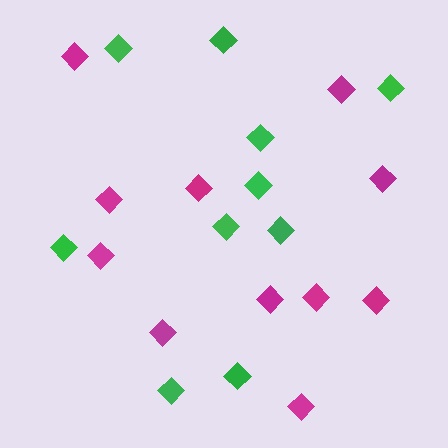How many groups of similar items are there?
There are 2 groups: one group of magenta diamonds (11) and one group of green diamonds (10).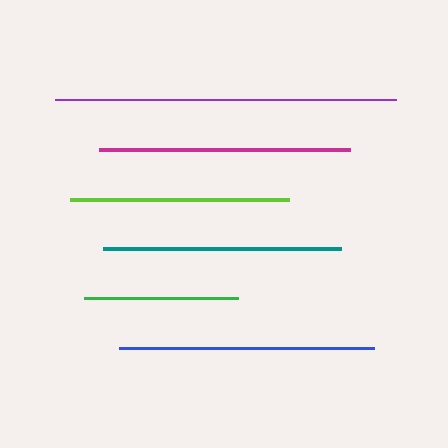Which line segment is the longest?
The purple line is the longest at approximately 341 pixels.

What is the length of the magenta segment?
The magenta segment is approximately 251 pixels long.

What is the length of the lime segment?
The lime segment is approximately 219 pixels long.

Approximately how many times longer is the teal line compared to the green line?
The teal line is approximately 1.5 times the length of the green line.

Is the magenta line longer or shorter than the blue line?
The blue line is longer than the magenta line.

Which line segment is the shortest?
The green line is the shortest at approximately 154 pixels.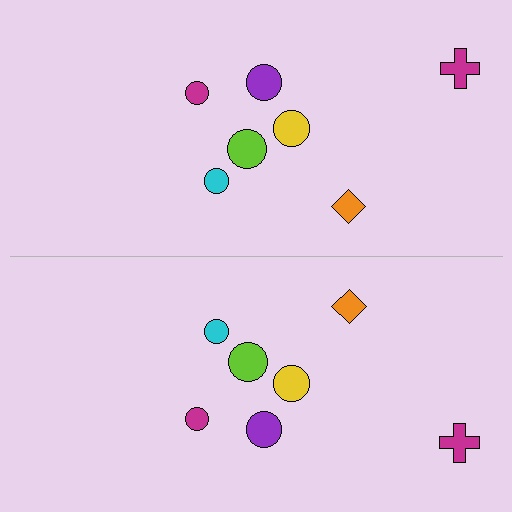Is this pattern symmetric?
Yes, this pattern has bilateral (reflection) symmetry.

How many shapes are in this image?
There are 14 shapes in this image.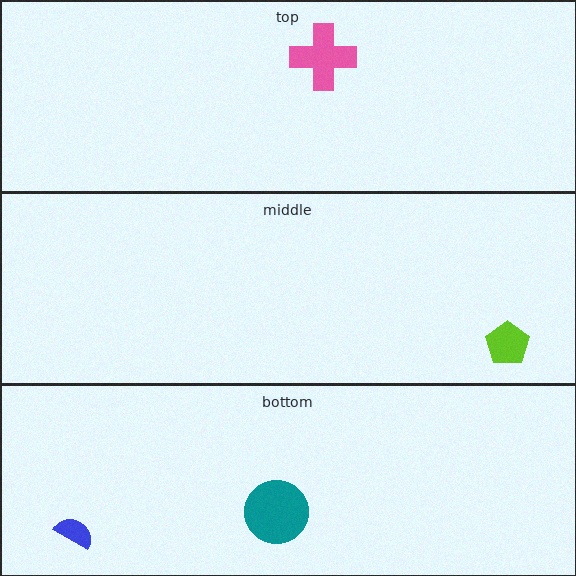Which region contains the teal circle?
The bottom region.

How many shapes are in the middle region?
1.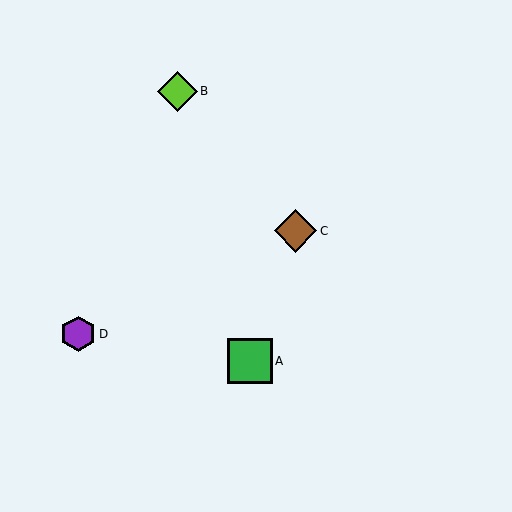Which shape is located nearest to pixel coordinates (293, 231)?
The brown diamond (labeled C) at (296, 231) is nearest to that location.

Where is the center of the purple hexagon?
The center of the purple hexagon is at (78, 334).